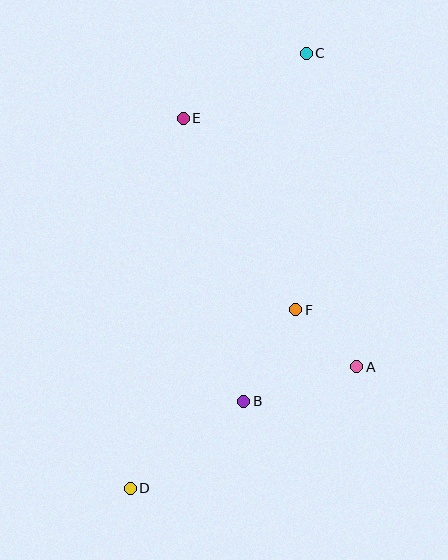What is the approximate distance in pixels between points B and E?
The distance between B and E is approximately 290 pixels.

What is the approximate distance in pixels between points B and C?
The distance between B and C is approximately 354 pixels.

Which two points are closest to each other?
Points A and F are closest to each other.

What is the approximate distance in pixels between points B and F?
The distance between B and F is approximately 106 pixels.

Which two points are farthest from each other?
Points C and D are farthest from each other.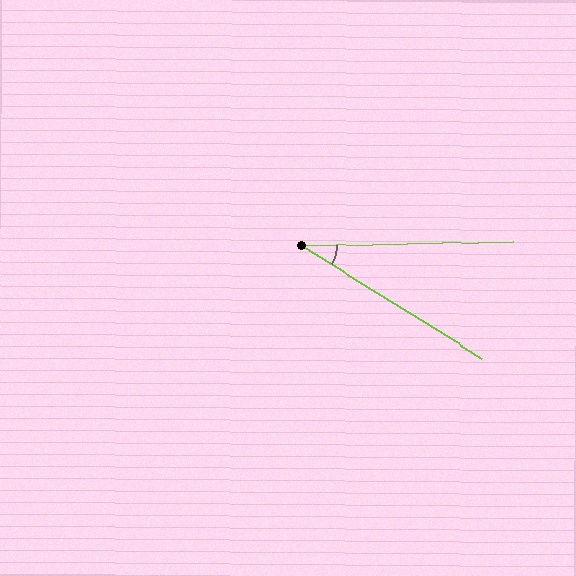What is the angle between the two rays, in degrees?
Approximately 33 degrees.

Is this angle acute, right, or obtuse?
It is acute.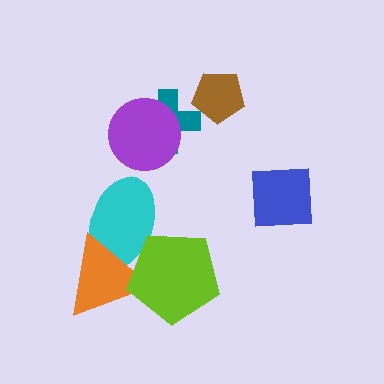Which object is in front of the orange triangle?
The lime pentagon is in front of the orange triangle.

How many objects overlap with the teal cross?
1 object overlaps with the teal cross.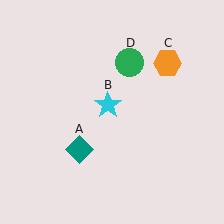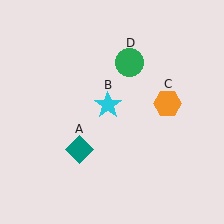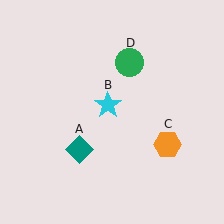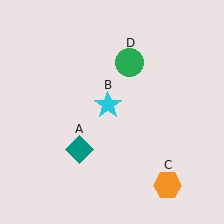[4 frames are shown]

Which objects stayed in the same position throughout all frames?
Teal diamond (object A) and cyan star (object B) and green circle (object D) remained stationary.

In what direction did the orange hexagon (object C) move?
The orange hexagon (object C) moved down.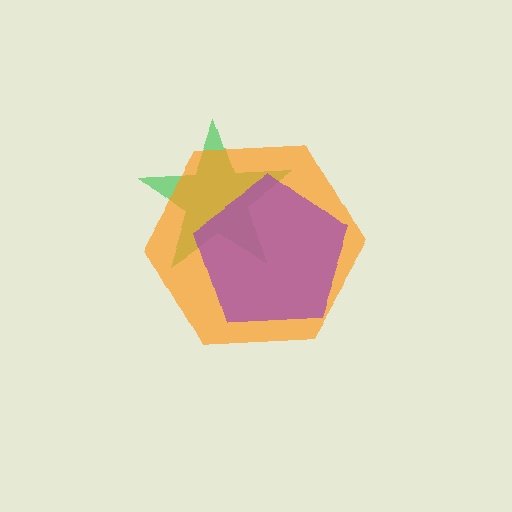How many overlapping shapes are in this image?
There are 3 overlapping shapes in the image.